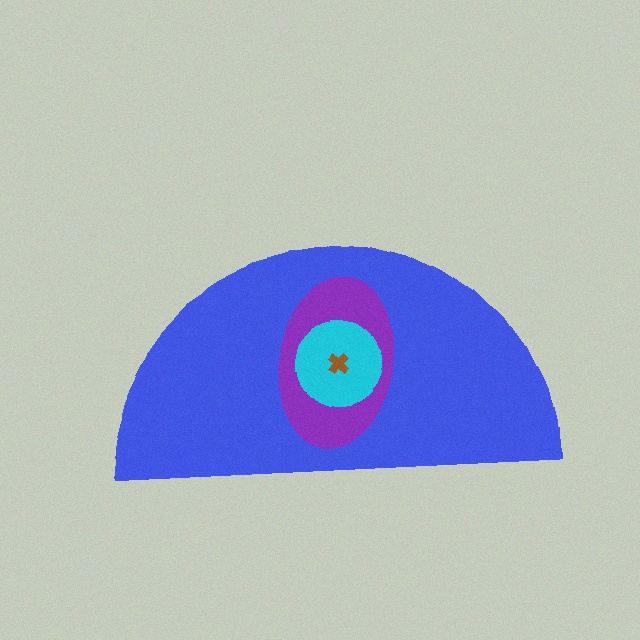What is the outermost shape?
The blue semicircle.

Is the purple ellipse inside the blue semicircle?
Yes.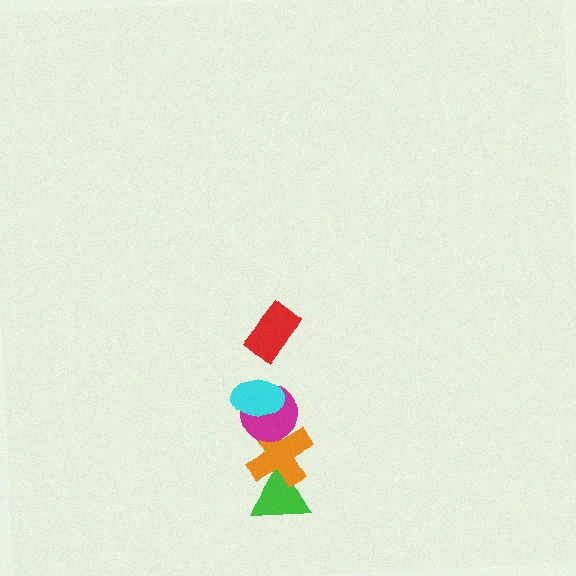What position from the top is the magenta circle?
The magenta circle is 3rd from the top.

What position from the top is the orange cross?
The orange cross is 4th from the top.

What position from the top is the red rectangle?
The red rectangle is 1st from the top.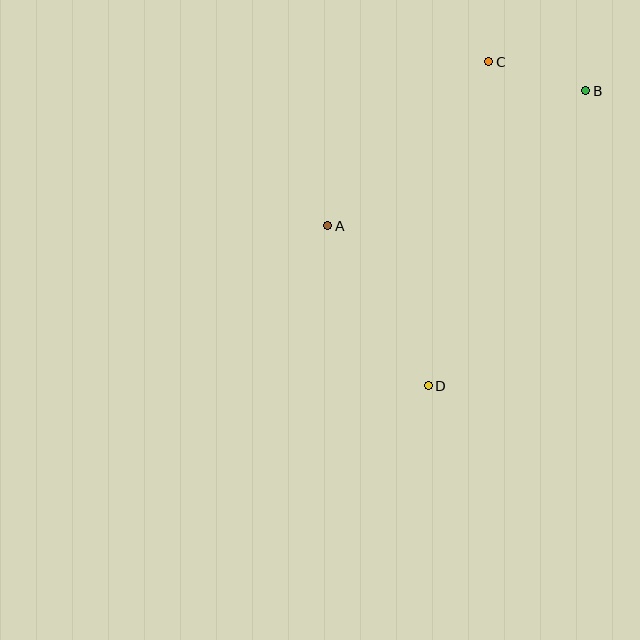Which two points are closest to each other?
Points B and C are closest to each other.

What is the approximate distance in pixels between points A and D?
The distance between A and D is approximately 189 pixels.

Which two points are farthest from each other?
Points B and D are farthest from each other.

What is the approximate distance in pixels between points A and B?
The distance between A and B is approximately 291 pixels.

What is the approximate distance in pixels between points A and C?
The distance between A and C is approximately 230 pixels.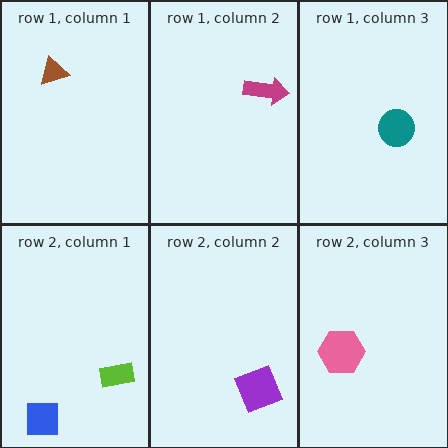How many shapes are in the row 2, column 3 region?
1.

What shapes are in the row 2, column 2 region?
The purple diamond.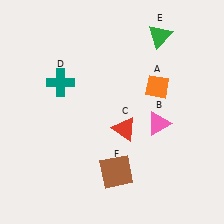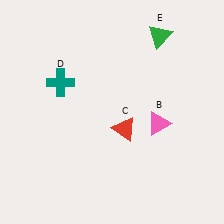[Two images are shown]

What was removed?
The orange diamond (A), the brown square (F) were removed in Image 2.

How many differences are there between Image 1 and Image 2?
There are 2 differences between the two images.